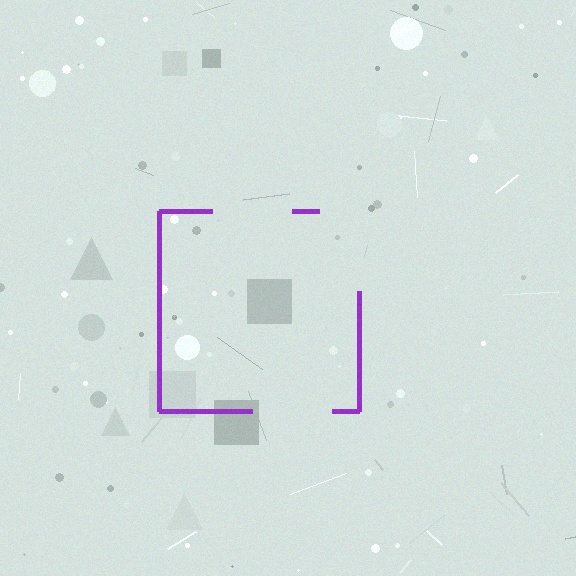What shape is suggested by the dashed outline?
The dashed outline suggests a square.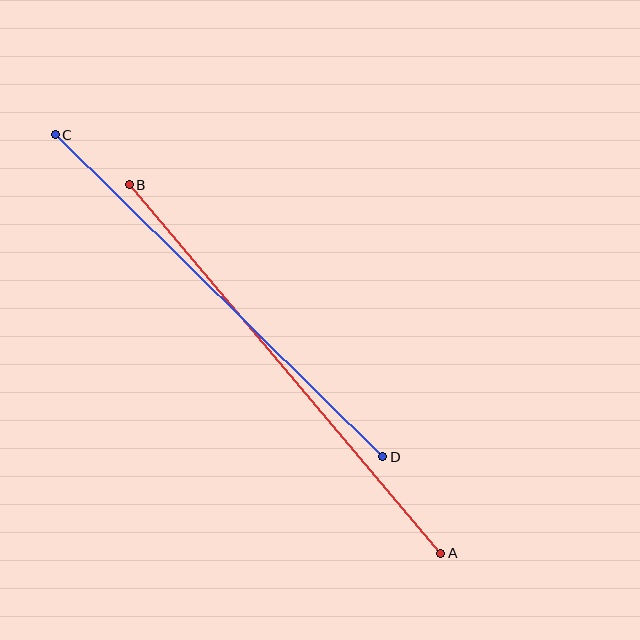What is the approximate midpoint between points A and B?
The midpoint is at approximately (285, 369) pixels.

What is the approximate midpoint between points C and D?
The midpoint is at approximately (219, 296) pixels.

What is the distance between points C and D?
The distance is approximately 459 pixels.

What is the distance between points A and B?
The distance is approximately 482 pixels.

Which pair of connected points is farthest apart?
Points A and B are farthest apart.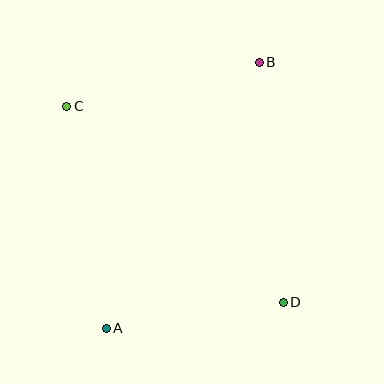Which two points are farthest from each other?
Points A and B are farthest from each other.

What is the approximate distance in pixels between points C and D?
The distance between C and D is approximately 292 pixels.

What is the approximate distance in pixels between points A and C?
The distance between A and C is approximately 225 pixels.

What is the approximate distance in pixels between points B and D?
The distance between B and D is approximately 241 pixels.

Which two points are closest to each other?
Points A and D are closest to each other.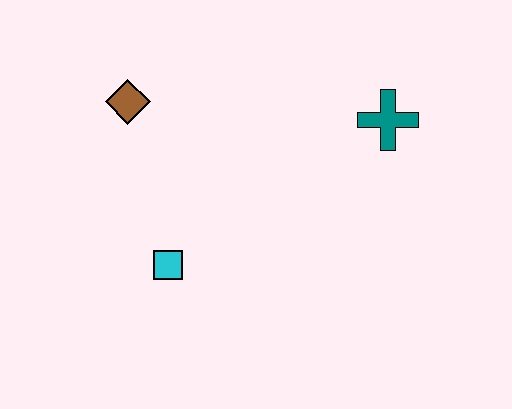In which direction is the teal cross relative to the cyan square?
The teal cross is to the right of the cyan square.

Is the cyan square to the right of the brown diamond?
Yes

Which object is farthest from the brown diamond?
The teal cross is farthest from the brown diamond.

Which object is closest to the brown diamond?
The cyan square is closest to the brown diamond.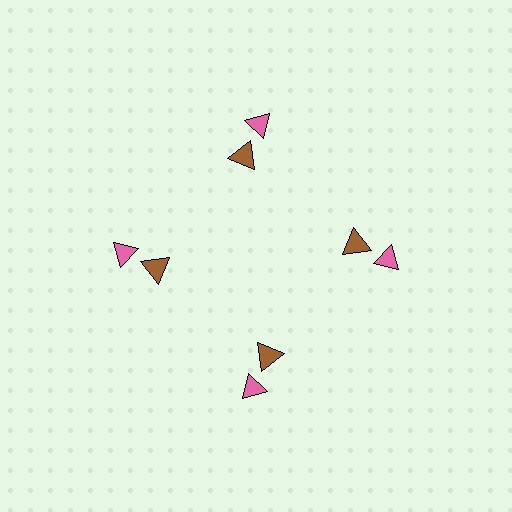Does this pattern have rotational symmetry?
Yes, this pattern has 4-fold rotational symmetry. It looks the same after rotating 90 degrees around the center.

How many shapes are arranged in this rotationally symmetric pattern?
There are 8 shapes, arranged in 4 groups of 2.